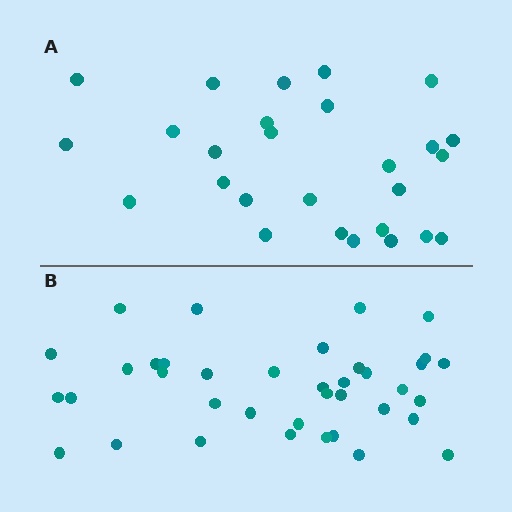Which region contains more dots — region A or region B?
Region B (the bottom region) has more dots.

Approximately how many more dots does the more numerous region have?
Region B has roughly 12 or so more dots than region A.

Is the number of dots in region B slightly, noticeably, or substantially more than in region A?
Region B has noticeably more, but not dramatically so. The ratio is roughly 1.4 to 1.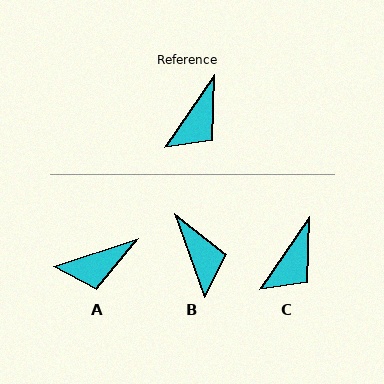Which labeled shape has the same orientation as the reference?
C.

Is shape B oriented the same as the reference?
No, it is off by about 54 degrees.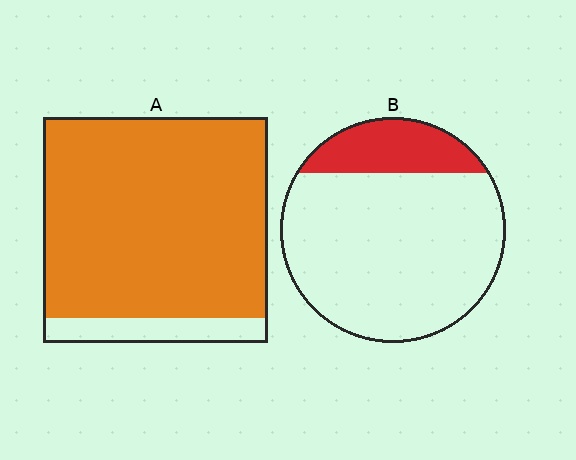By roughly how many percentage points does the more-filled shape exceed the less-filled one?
By roughly 70 percentage points (A over B).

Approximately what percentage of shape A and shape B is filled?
A is approximately 90% and B is approximately 20%.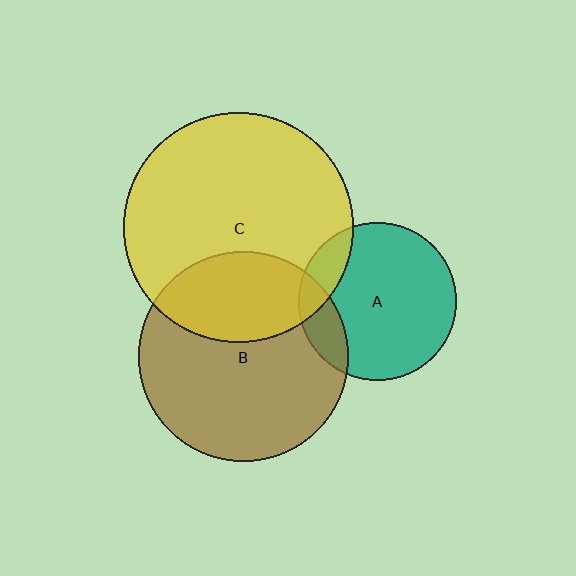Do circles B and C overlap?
Yes.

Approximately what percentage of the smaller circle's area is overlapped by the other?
Approximately 35%.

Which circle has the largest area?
Circle C (yellow).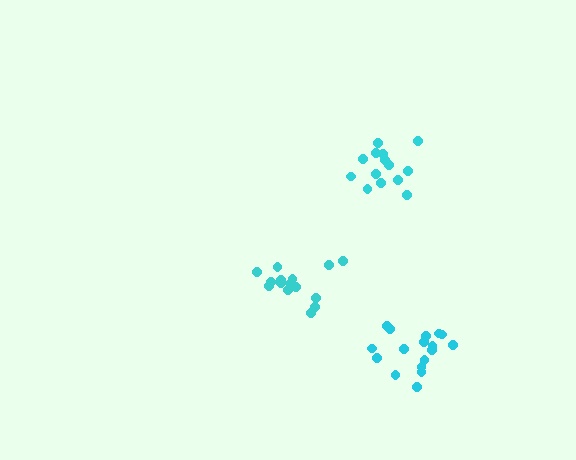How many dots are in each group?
Group 1: 16 dots, Group 2: 14 dots, Group 3: 17 dots (47 total).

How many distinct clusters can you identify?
There are 3 distinct clusters.